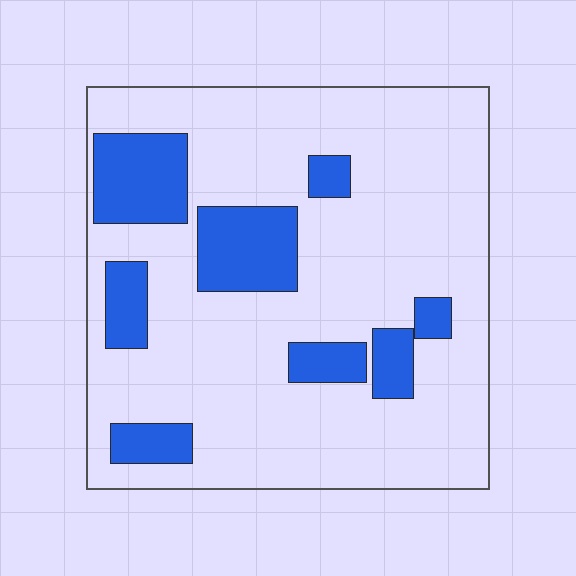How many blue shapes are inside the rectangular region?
8.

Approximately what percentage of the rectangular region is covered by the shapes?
Approximately 20%.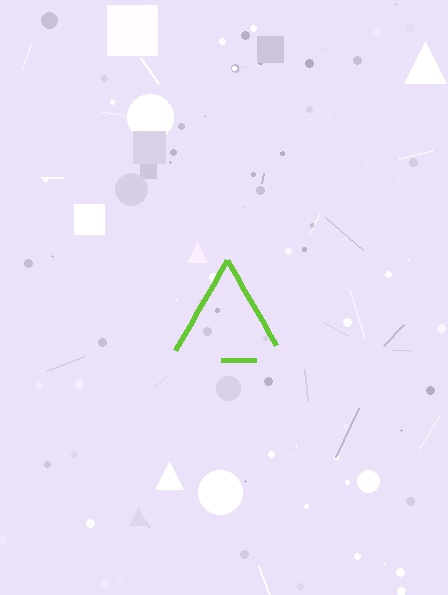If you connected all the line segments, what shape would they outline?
They would outline a triangle.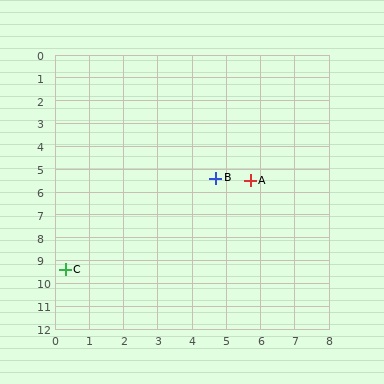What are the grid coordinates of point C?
Point C is at approximately (0.3, 9.4).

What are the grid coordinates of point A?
Point A is at approximately (5.7, 5.5).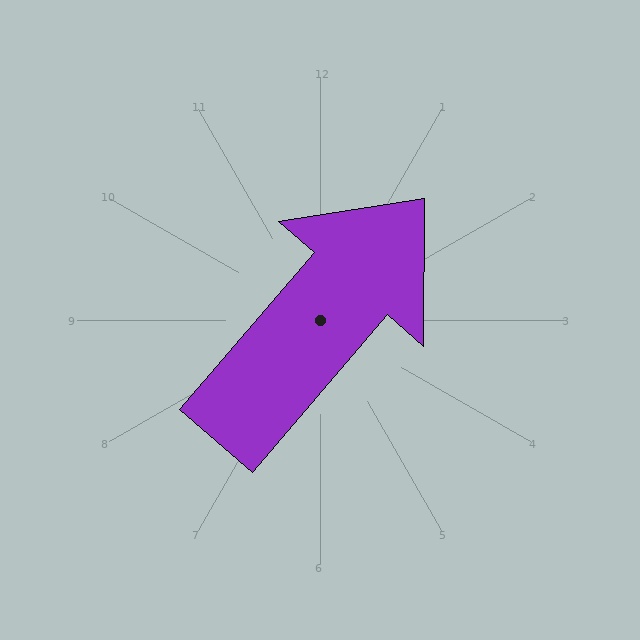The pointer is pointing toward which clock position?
Roughly 1 o'clock.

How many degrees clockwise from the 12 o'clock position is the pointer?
Approximately 41 degrees.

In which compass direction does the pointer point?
Northeast.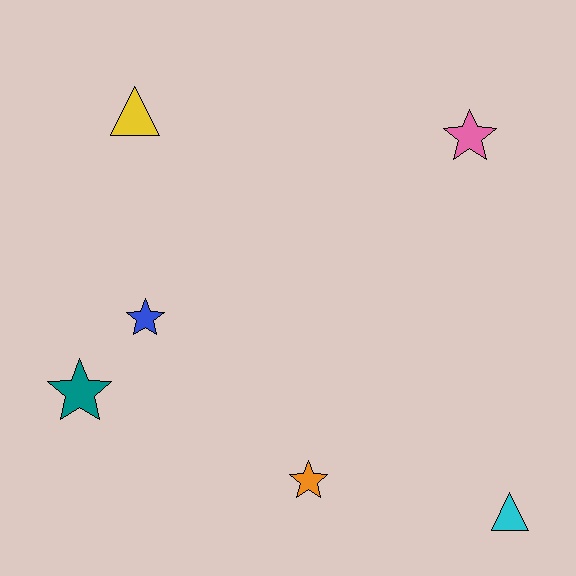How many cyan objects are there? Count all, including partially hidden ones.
There is 1 cyan object.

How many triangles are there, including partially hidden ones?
There are 2 triangles.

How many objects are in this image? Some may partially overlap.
There are 6 objects.